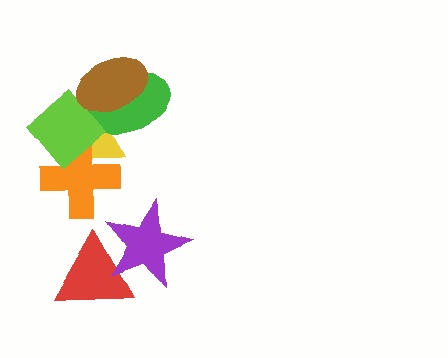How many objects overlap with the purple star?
1 object overlaps with the purple star.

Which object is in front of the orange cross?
The lime diamond is in front of the orange cross.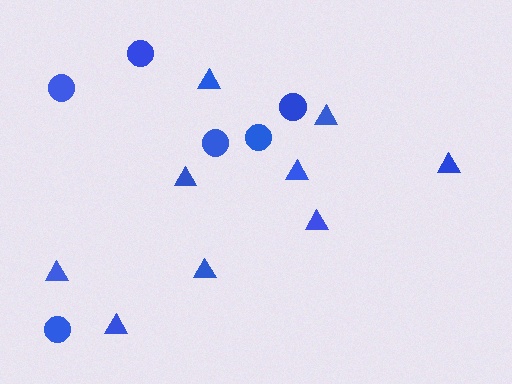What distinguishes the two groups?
There are 2 groups: one group of triangles (9) and one group of circles (6).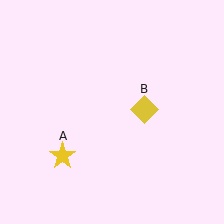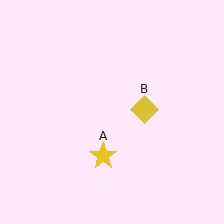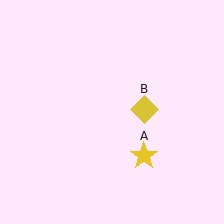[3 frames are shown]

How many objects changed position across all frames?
1 object changed position: yellow star (object A).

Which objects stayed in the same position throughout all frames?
Yellow diamond (object B) remained stationary.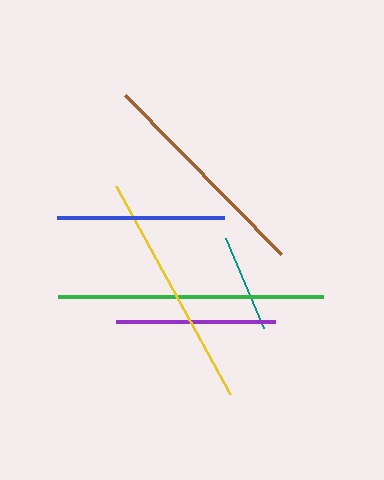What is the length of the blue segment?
The blue segment is approximately 167 pixels long.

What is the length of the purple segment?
The purple segment is approximately 159 pixels long.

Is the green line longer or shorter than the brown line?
The green line is longer than the brown line.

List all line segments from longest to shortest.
From longest to shortest: green, yellow, brown, blue, purple, teal.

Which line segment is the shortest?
The teal line is the shortest at approximately 97 pixels.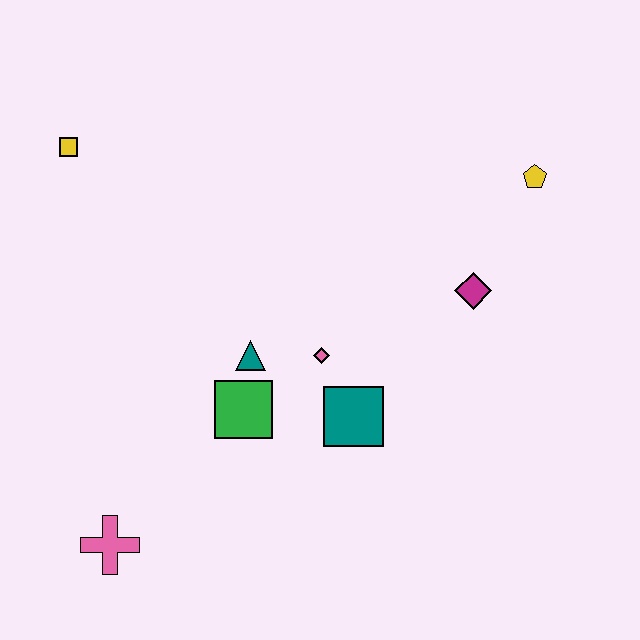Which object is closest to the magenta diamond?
The yellow pentagon is closest to the magenta diamond.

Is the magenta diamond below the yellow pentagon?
Yes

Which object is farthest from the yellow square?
The yellow pentagon is farthest from the yellow square.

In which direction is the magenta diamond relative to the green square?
The magenta diamond is to the right of the green square.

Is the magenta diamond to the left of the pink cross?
No